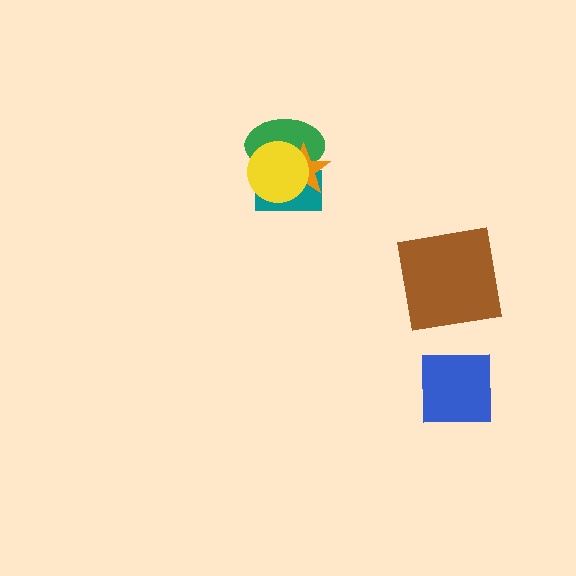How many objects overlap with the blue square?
0 objects overlap with the blue square.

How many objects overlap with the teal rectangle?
3 objects overlap with the teal rectangle.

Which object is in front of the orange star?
The yellow circle is in front of the orange star.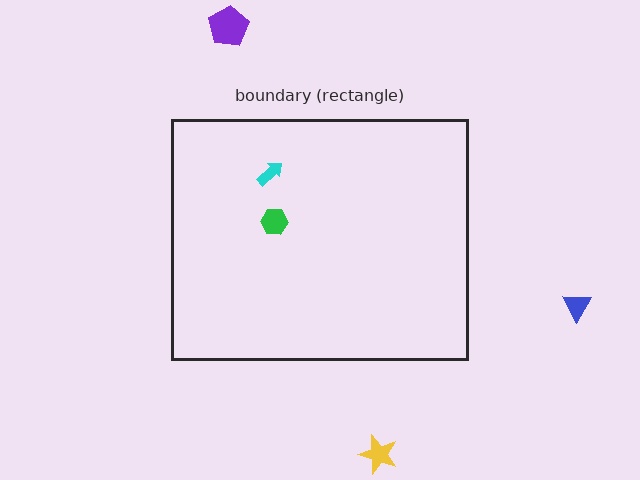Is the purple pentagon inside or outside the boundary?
Outside.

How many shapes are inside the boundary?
2 inside, 3 outside.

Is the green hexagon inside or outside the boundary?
Inside.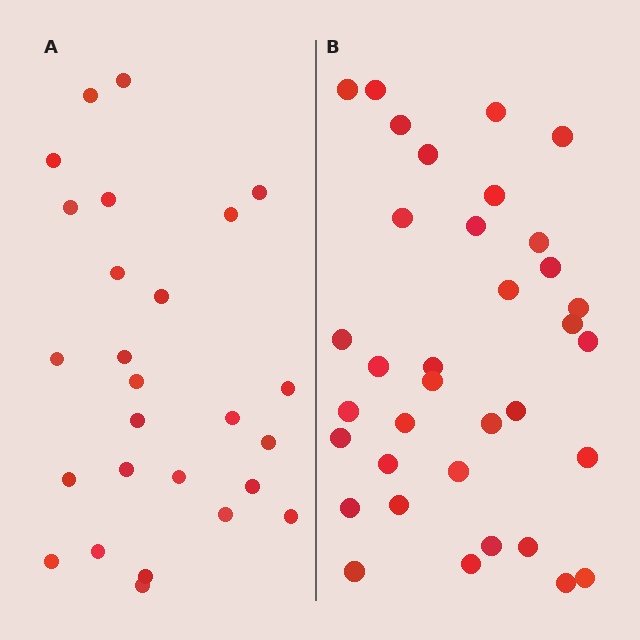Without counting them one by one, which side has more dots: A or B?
Region B (the right region) has more dots.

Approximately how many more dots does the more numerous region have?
Region B has roughly 8 or so more dots than region A.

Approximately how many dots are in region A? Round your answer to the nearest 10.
About 30 dots. (The exact count is 26, which rounds to 30.)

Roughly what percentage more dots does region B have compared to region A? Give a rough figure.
About 35% more.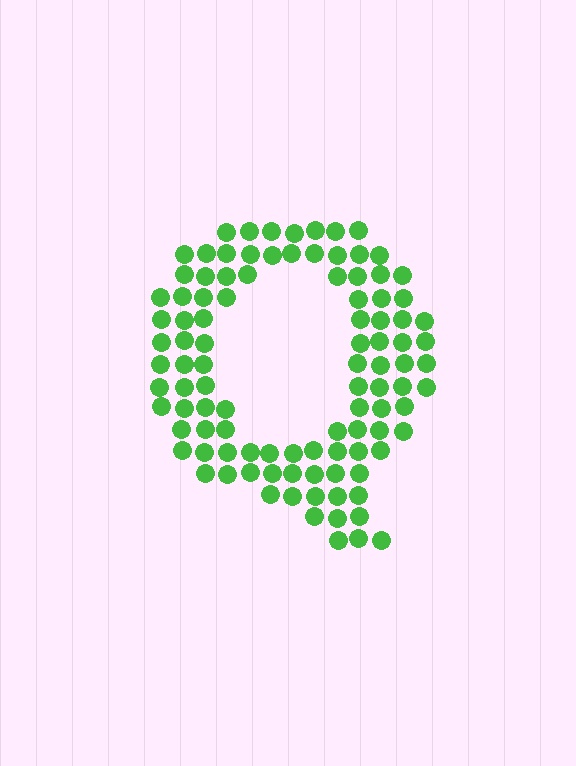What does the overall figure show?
The overall figure shows the letter Q.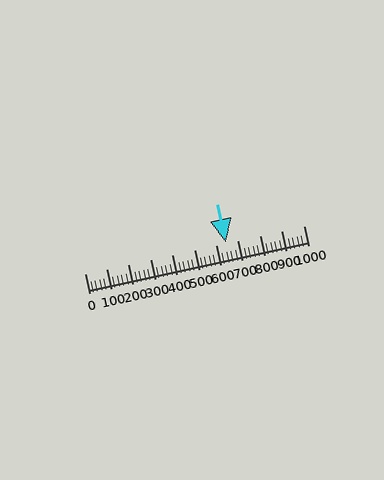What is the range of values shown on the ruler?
The ruler shows values from 0 to 1000.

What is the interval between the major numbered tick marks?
The major tick marks are spaced 100 units apart.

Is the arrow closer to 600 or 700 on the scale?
The arrow is closer to 600.